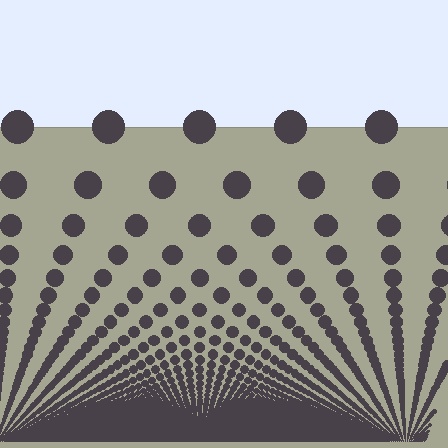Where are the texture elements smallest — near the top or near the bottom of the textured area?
Near the bottom.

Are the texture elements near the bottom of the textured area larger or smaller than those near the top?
Smaller. The gradient is inverted — elements near the bottom are smaller and denser.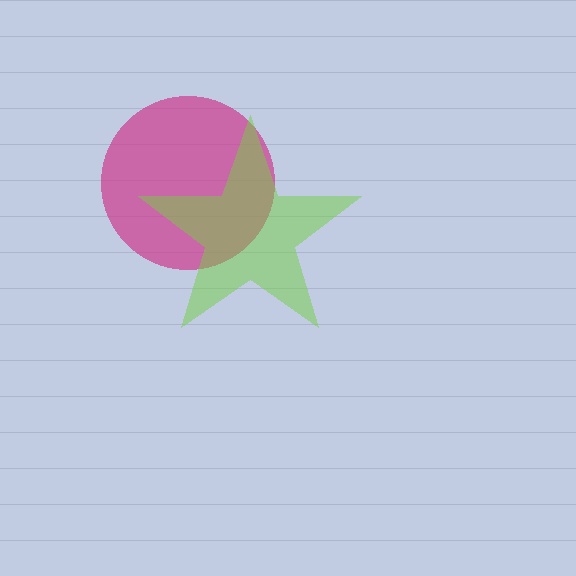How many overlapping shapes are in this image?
There are 2 overlapping shapes in the image.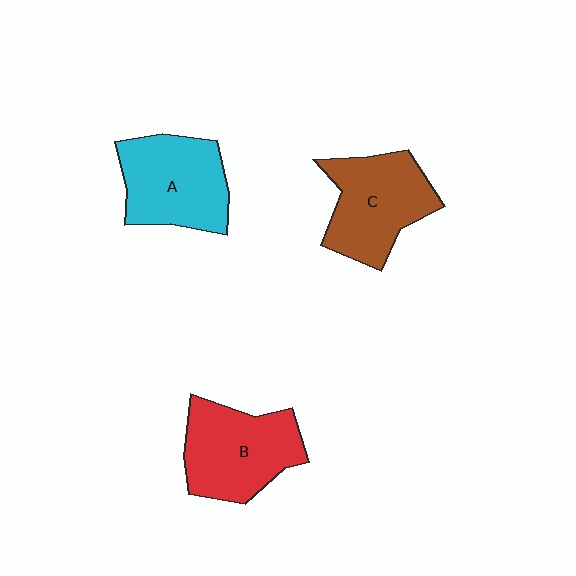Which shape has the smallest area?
Shape C (brown).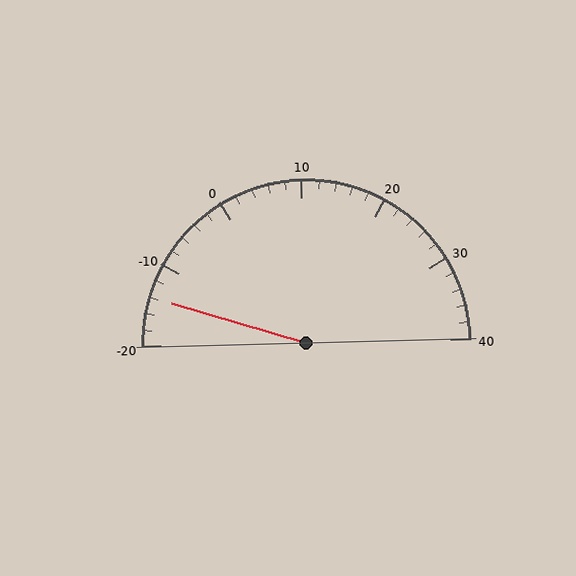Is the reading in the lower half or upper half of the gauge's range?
The reading is in the lower half of the range (-20 to 40).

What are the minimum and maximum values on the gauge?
The gauge ranges from -20 to 40.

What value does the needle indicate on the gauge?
The needle indicates approximately -14.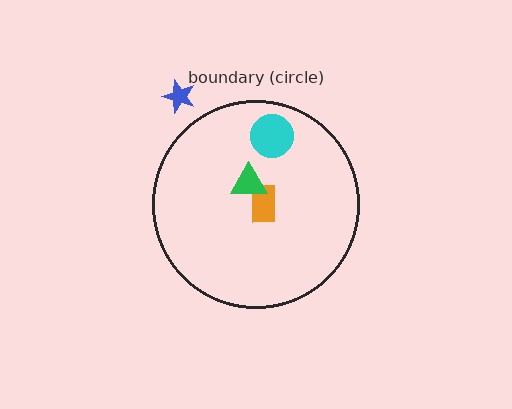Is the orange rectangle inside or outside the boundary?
Inside.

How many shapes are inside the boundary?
3 inside, 1 outside.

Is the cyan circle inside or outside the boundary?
Inside.